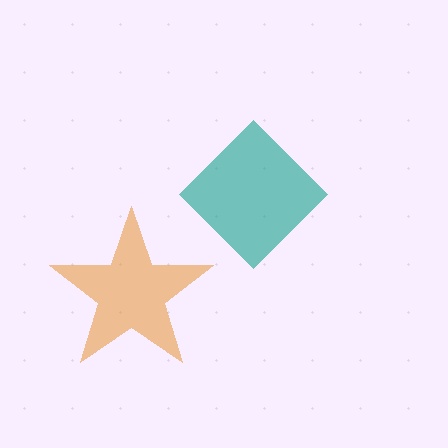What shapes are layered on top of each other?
The layered shapes are: an orange star, a teal diamond.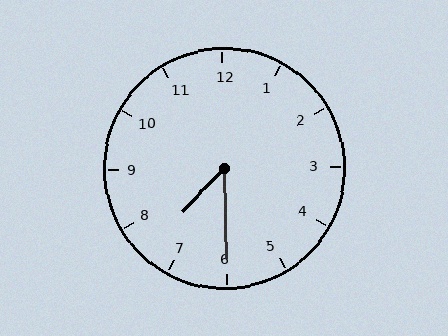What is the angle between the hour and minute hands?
Approximately 45 degrees.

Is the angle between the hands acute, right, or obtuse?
It is acute.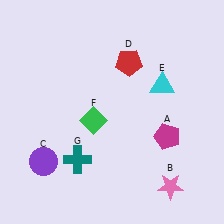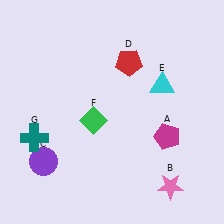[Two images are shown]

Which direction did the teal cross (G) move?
The teal cross (G) moved left.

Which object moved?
The teal cross (G) moved left.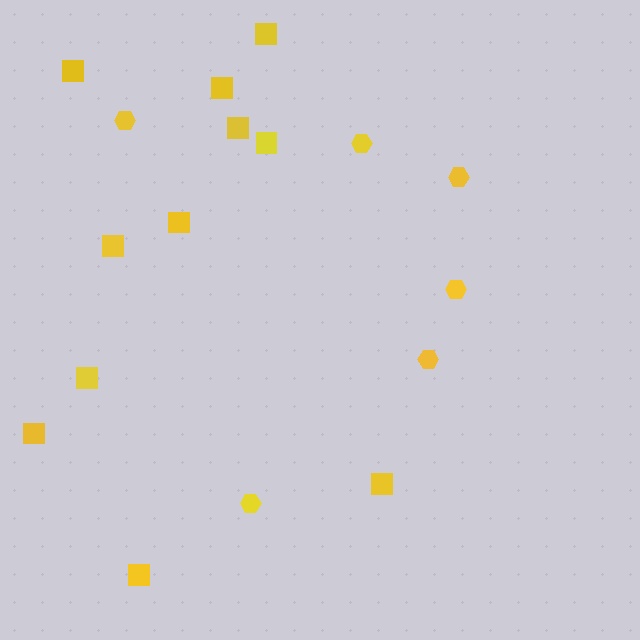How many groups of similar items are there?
There are 2 groups: one group of squares (11) and one group of hexagons (6).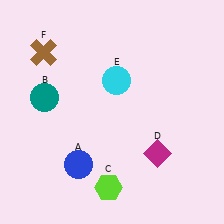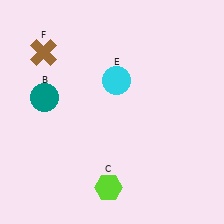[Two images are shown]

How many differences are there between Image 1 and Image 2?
There are 2 differences between the two images.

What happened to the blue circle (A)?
The blue circle (A) was removed in Image 2. It was in the bottom-left area of Image 1.